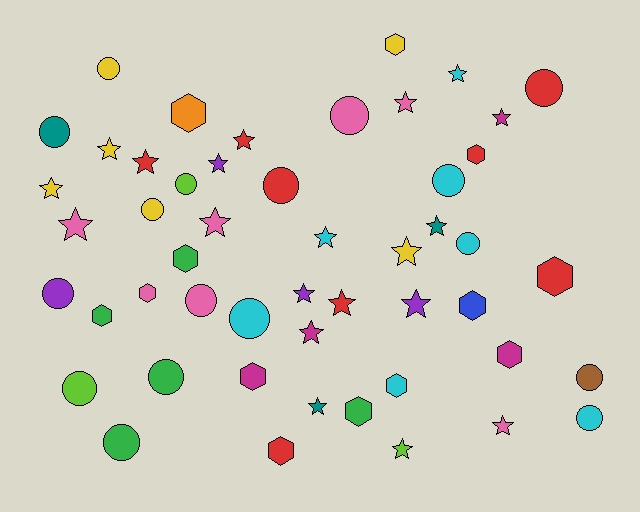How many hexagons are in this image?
There are 13 hexagons.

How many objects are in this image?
There are 50 objects.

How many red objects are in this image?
There are 8 red objects.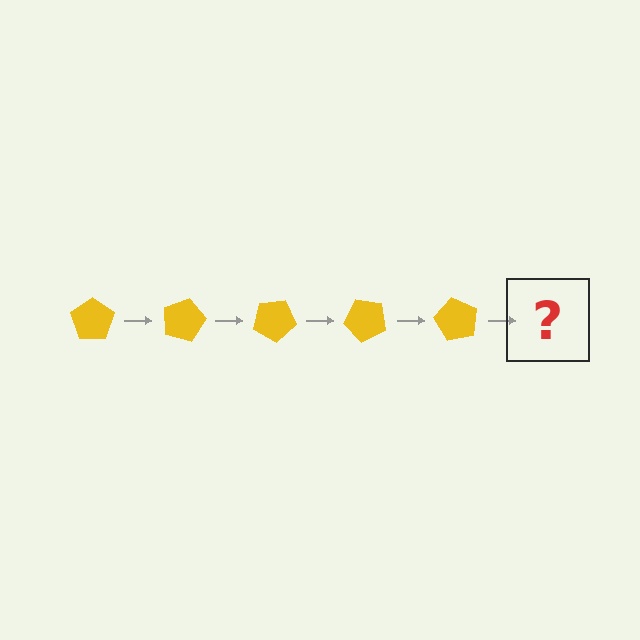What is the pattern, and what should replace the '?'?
The pattern is that the pentagon rotates 15 degrees each step. The '?' should be a yellow pentagon rotated 75 degrees.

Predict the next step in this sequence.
The next step is a yellow pentagon rotated 75 degrees.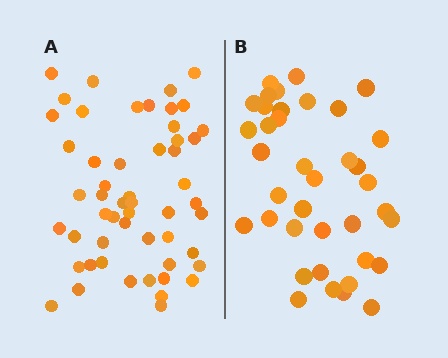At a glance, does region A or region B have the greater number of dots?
Region A (the left region) has more dots.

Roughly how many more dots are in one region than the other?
Region A has approximately 15 more dots than region B.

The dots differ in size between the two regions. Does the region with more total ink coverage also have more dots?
No. Region B has more total ink coverage because its dots are larger, but region A actually contains more individual dots. Total area can be misleading — the number of items is what matters here.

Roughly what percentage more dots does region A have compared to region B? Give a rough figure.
About 40% more.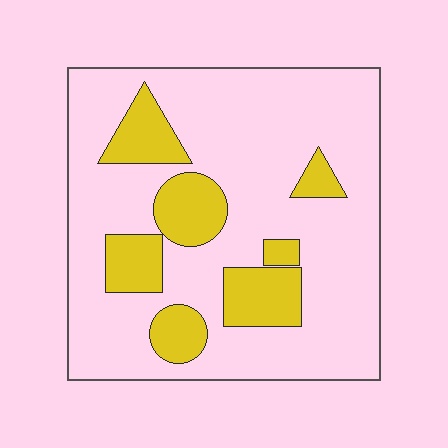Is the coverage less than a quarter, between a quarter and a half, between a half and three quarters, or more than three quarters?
Less than a quarter.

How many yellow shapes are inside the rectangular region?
7.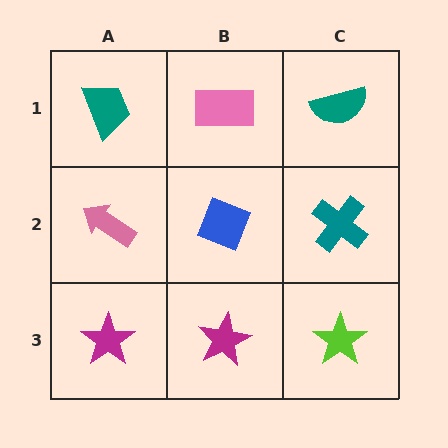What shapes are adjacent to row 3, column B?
A blue diamond (row 2, column B), a magenta star (row 3, column A), a lime star (row 3, column C).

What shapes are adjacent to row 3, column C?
A teal cross (row 2, column C), a magenta star (row 3, column B).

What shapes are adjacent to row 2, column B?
A pink rectangle (row 1, column B), a magenta star (row 3, column B), a pink arrow (row 2, column A), a teal cross (row 2, column C).